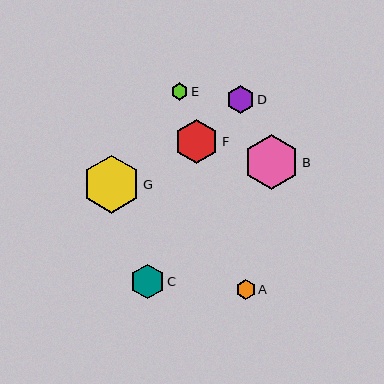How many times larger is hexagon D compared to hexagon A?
Hexagon D is approximately 1.4 times the size of hexagon A.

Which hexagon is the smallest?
Hexagon E is the smallest with a size of approximately 17 pixels.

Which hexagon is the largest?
Hexagon G is the largest with a size of approximately 58 pixels.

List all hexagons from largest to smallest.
From largest to smallest: G, B, F, C, D, A, E.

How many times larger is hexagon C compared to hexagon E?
Hexagon C is approximately 2.0 times the size of hexagon E.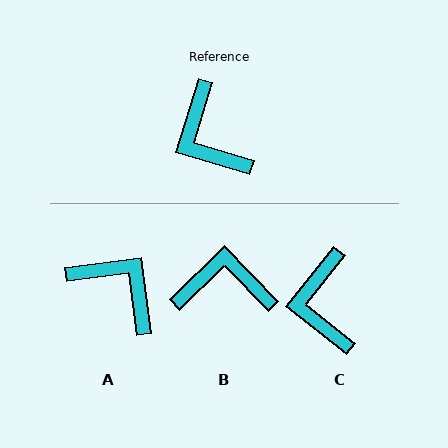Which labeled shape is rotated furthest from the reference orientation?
A, about 156 degrees away.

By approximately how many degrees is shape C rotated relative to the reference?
Approximately 22 degrees clockwise.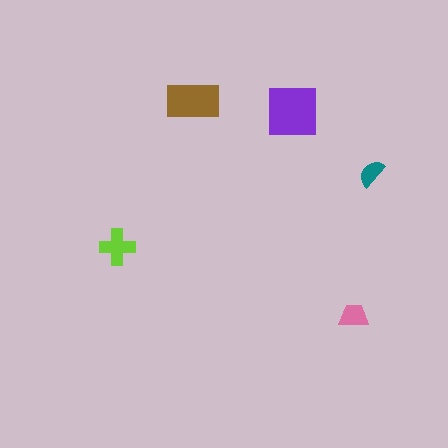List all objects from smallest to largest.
The teal semicircle, the pink trapezoid, the lime cross, the brown rectangle, the purple square.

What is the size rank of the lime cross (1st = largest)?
3rd.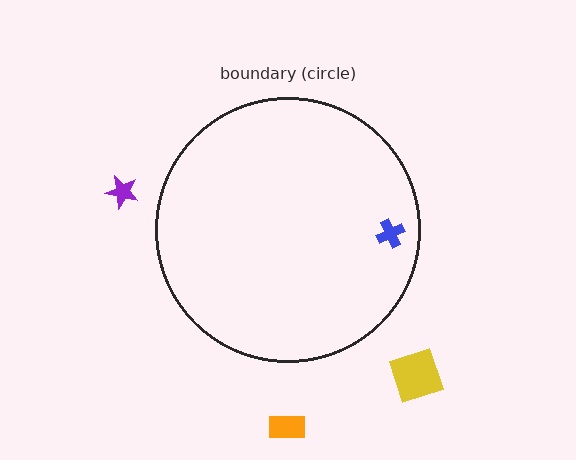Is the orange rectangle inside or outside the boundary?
Outside.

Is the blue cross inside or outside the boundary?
Inside.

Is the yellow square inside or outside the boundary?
Outside.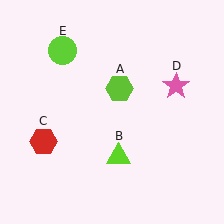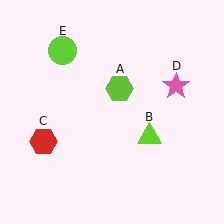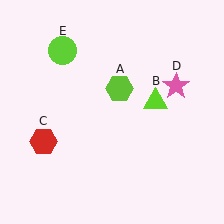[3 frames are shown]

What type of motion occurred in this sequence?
The lime triangle (object B) rotated counterclockwise around the center of the scene.